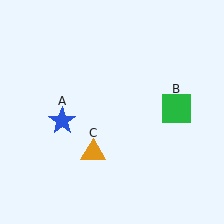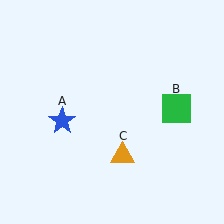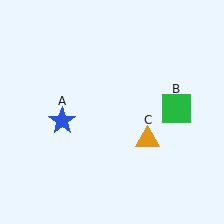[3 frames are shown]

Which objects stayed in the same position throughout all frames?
Blue star (object A) and green square (object B) remained stationary.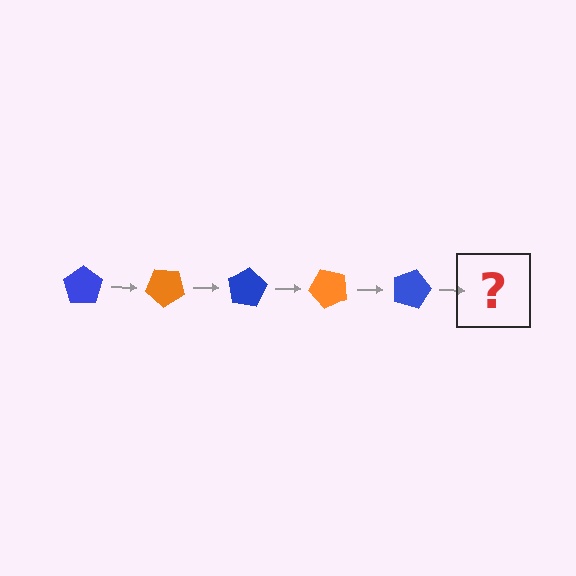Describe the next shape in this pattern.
It should be an orange pentagon, rotated 200 degrees from the start.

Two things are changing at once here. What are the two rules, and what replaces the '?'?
The two rules are that it rotates 40 degrees each step and the color cycles through blue and orange. The '?' should be an orange pentagon, rotated 200 degrees from the start.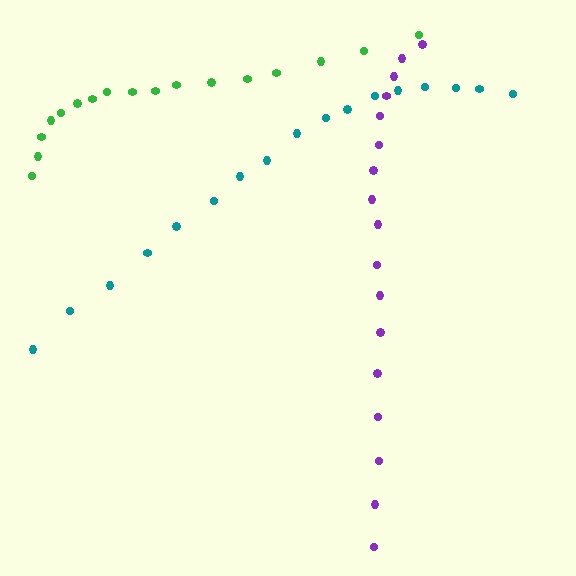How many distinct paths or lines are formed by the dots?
There are 3 distinct paths.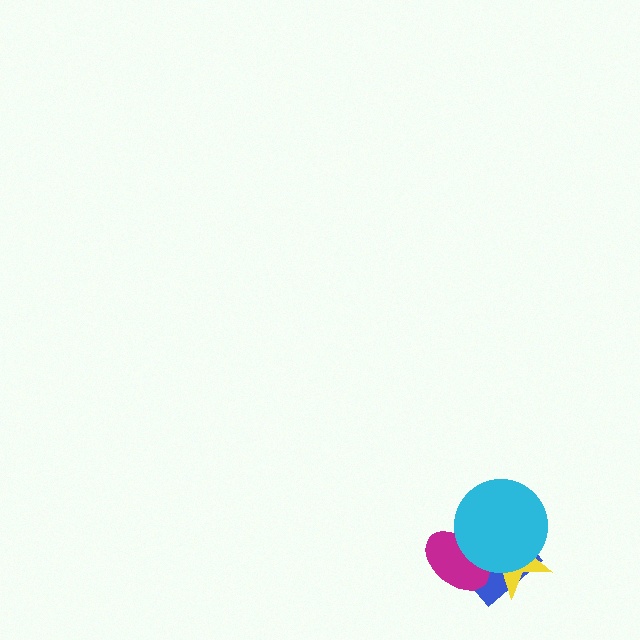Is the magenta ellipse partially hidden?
Yes, it is partially covered by another shape.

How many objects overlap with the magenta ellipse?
3 objects overlap with the magenta ellipse.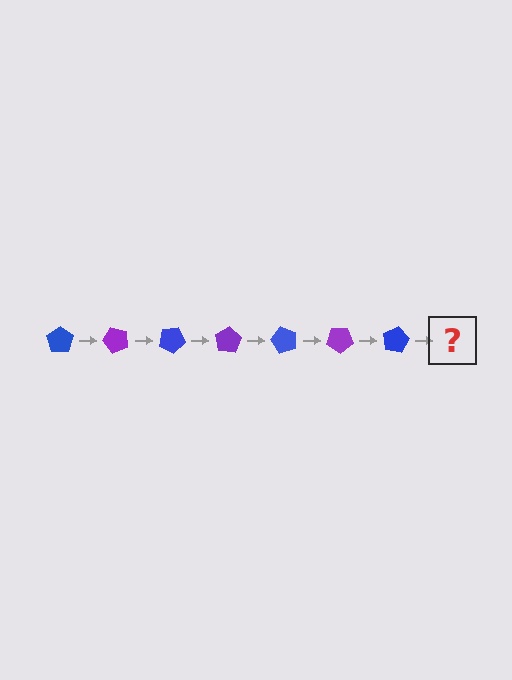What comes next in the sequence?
The next element should be a purple pentagon, rotated 350 degrees from the start.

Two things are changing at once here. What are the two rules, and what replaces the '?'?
The two rules are that it rotates 50 degrees each step and the color cycles through blue and purple. The '?' should be a purple pentagon, rotated 350 degrees from the start.